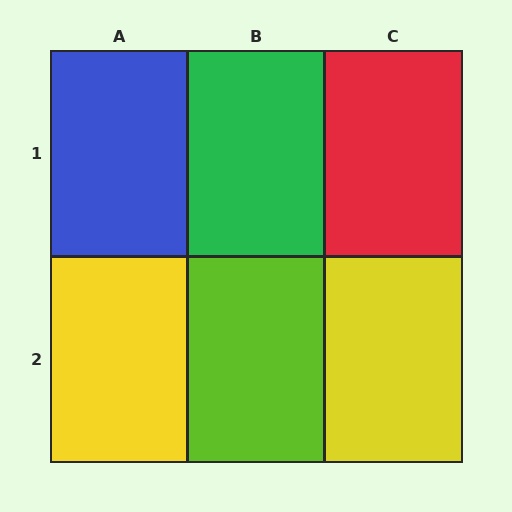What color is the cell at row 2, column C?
Yellow.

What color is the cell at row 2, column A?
Yellow.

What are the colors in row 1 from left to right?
Blue, green, red.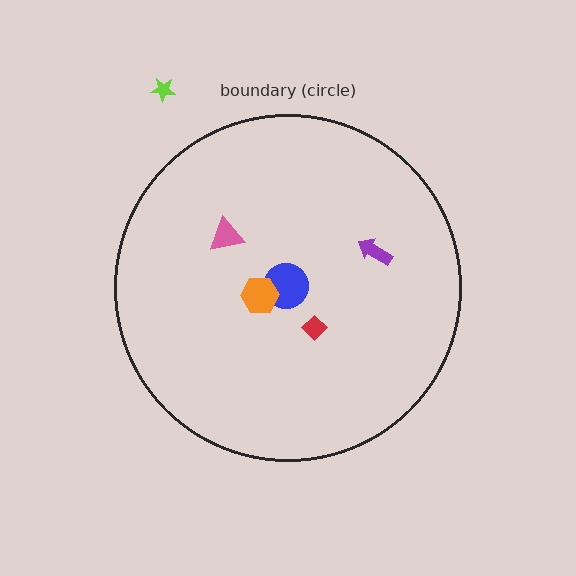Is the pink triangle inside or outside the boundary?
Inside.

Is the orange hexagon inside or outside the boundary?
Inside.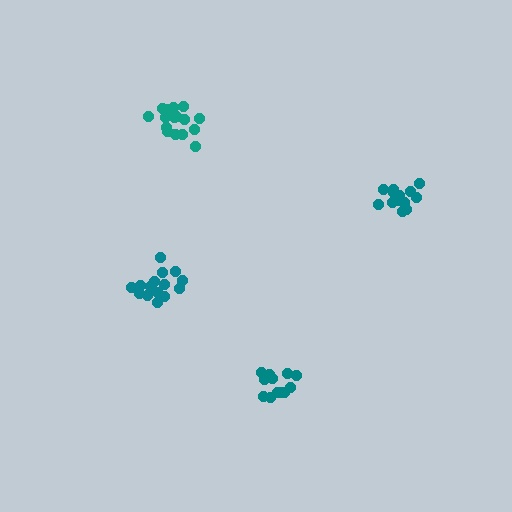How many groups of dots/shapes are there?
There are 4 groups.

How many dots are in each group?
Group 1: 16 dots, Group 2: 15 dots, Group 3: 12 dots, Group 4: 13 dots (56 total).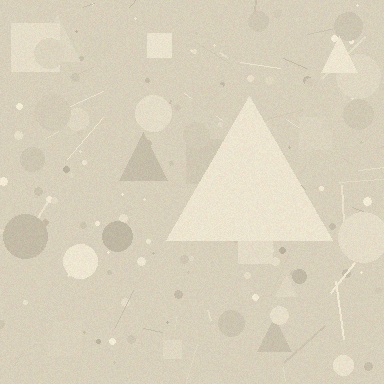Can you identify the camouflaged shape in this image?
The camouflaged shape is a triangle.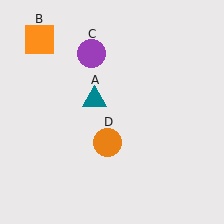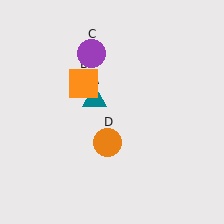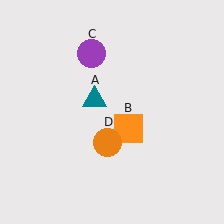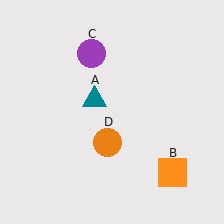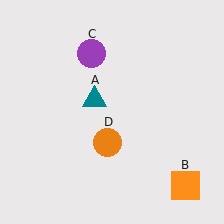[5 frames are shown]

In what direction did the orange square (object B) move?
The orange square (object B) moved down and to the right.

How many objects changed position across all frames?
1 object changed position: orange square (object B).